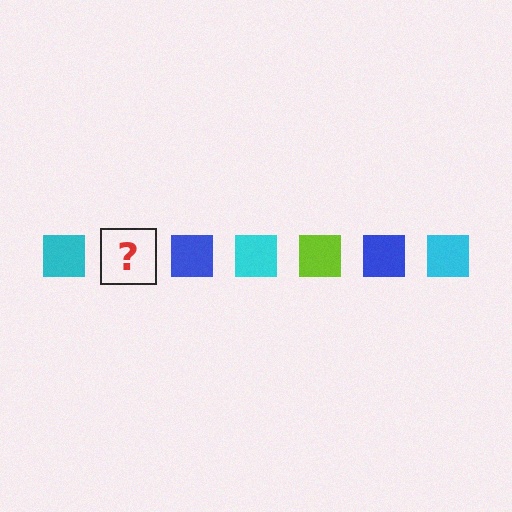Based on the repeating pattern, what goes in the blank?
The blank should be a lime square.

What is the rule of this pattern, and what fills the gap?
The rule is that the pattern cycles through cyan, lime, blue squares. The gap should be filled with a lime square.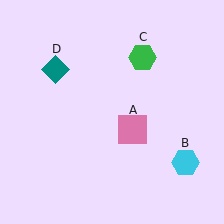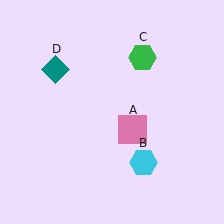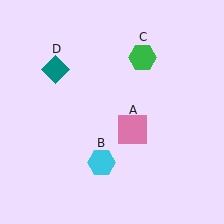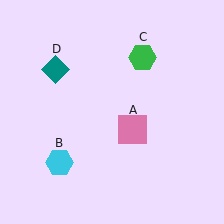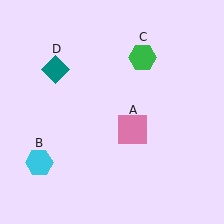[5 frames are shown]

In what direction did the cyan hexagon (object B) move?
The cyan hexagon (object B) moved left.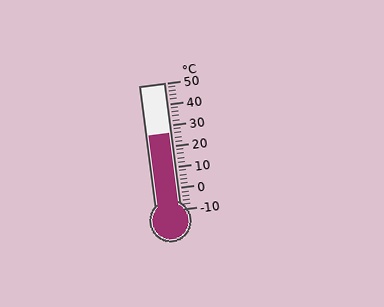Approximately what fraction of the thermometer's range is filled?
The thermometer is filled to approximately 60% of its range.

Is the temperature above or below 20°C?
The temperature is above 20°C.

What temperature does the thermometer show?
The thermometer shows approximately 26°C.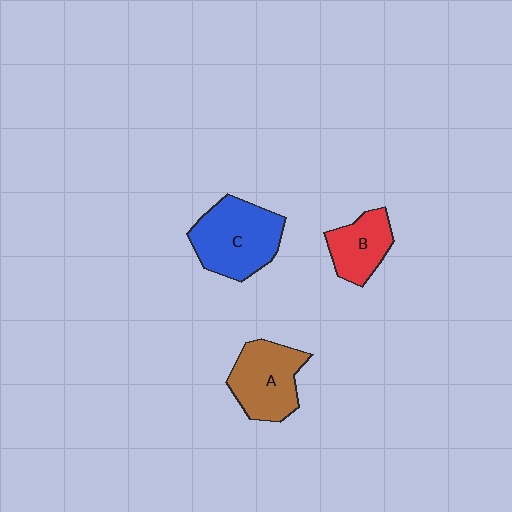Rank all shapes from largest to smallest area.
From largest to smallest: C (blue), A (brown), B (red).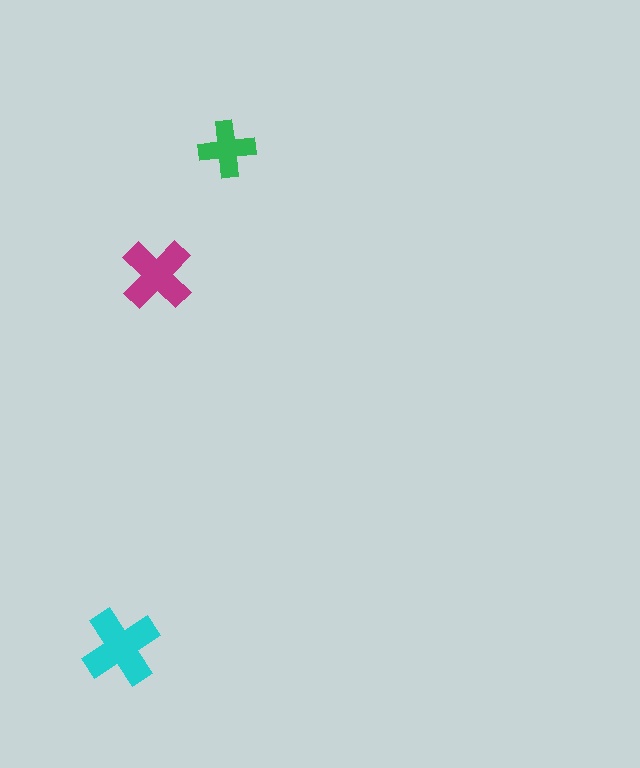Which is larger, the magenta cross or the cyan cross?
The cyan one.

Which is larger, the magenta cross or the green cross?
The magenta one.